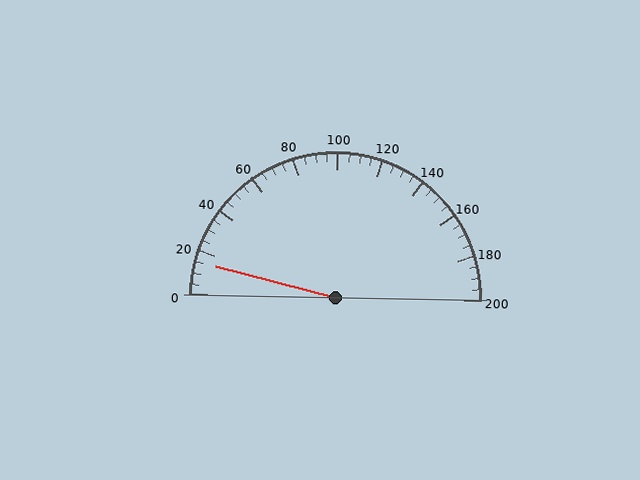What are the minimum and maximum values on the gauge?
The gauge ranges from 0 to 200.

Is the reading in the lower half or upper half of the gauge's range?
The reading is in the lower half of the range (0 to 200).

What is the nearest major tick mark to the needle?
The nearest major tick mark is 20.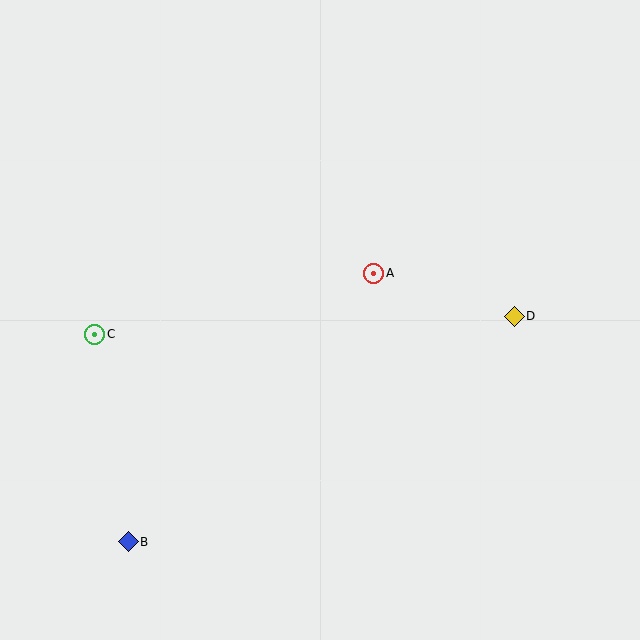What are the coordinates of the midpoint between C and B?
The midpoint between C and B is at (112, 438).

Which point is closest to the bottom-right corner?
Point D is closest to the bottom-right corner.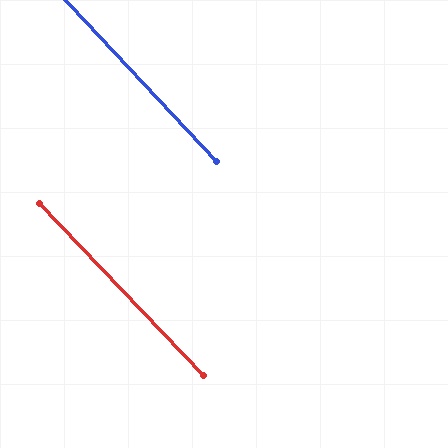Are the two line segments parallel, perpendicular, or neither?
Parallel — their directions differ by only 0.4°.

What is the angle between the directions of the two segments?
Approximately 0 degrees.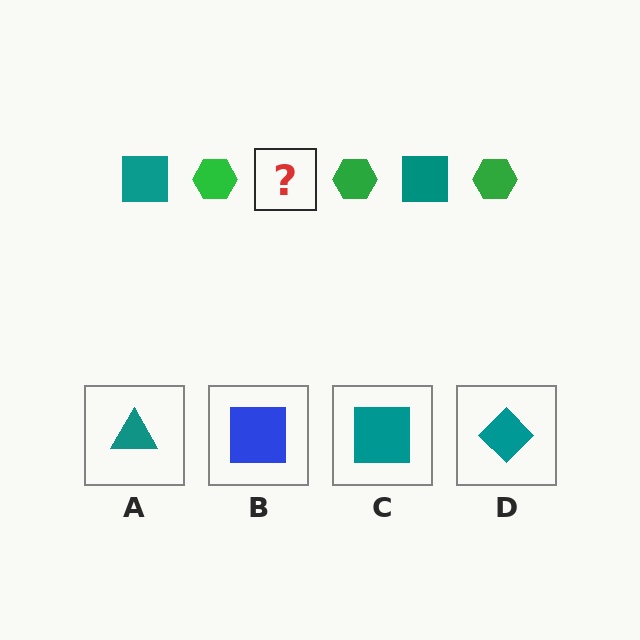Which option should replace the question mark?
Option C.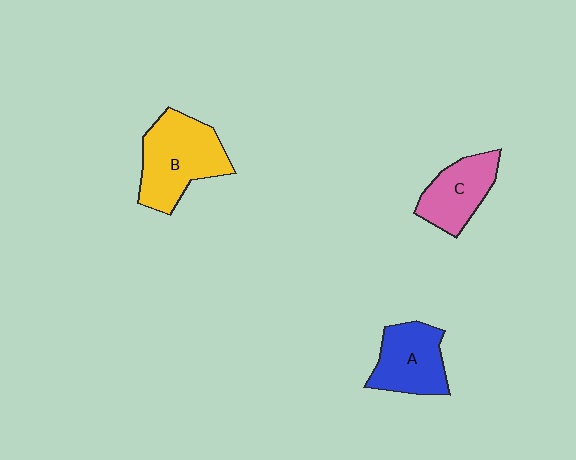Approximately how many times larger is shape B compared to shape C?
Approximately 1.5 times.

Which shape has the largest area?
Shape B (yellow).